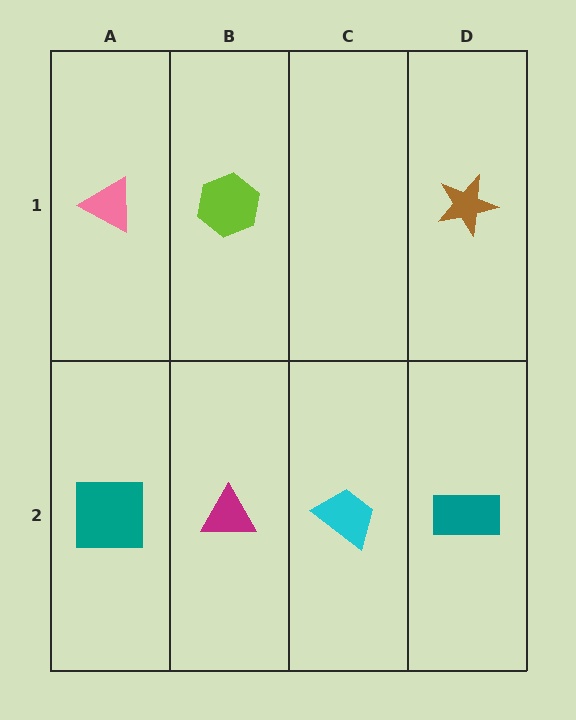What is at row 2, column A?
A teal square.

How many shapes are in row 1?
3 shapes.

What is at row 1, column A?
A pink triangle.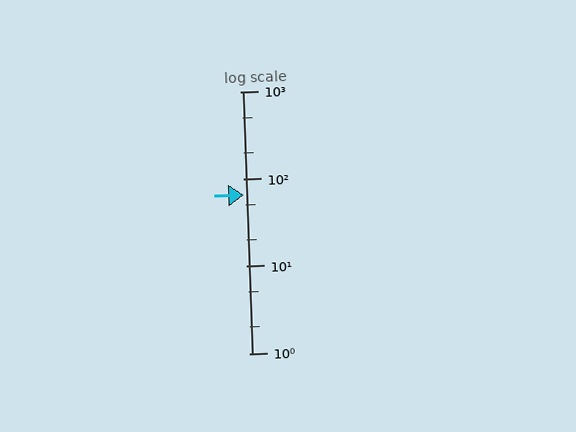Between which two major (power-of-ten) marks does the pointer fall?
The pointer is between 10 and 100.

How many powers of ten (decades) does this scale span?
The scale spans 3 decades, from 1 to 1000.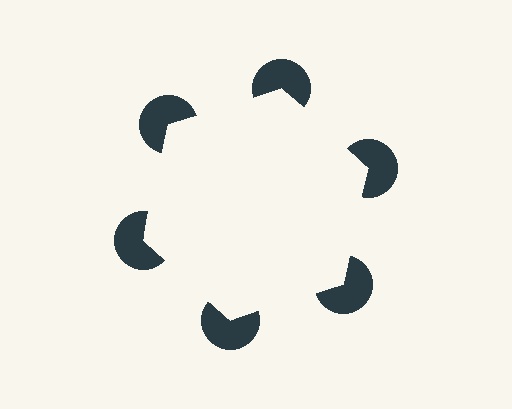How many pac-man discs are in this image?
There are 6 — one at each vertex of the illusory hexagon.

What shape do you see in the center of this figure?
An illusory hexagon — its edges are inferred from the aligned wedge cuts in the pac-man discs, not physically drawn.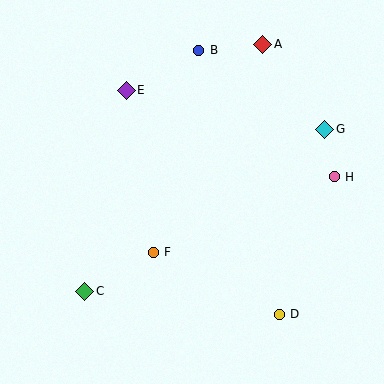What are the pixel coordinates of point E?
Point E is at (126, 90).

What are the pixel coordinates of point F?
Point F is at (153, 252).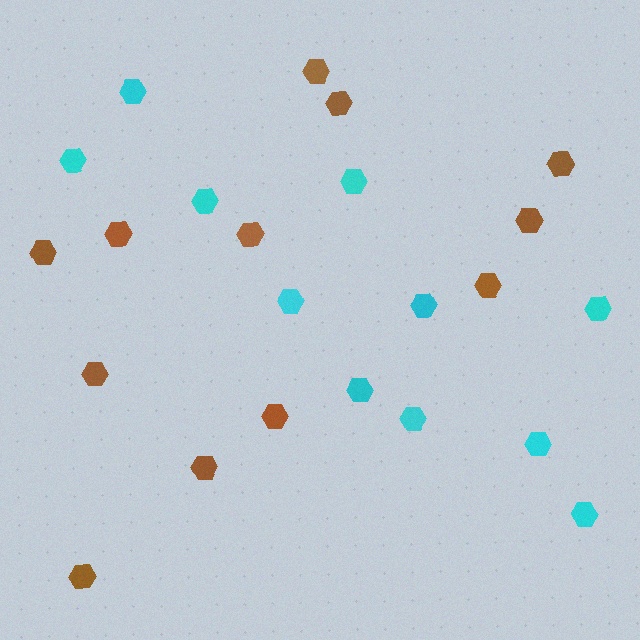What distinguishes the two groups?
There are 2 groups: one group of brown hexagons (12) and one group of cyan hexagons (11).